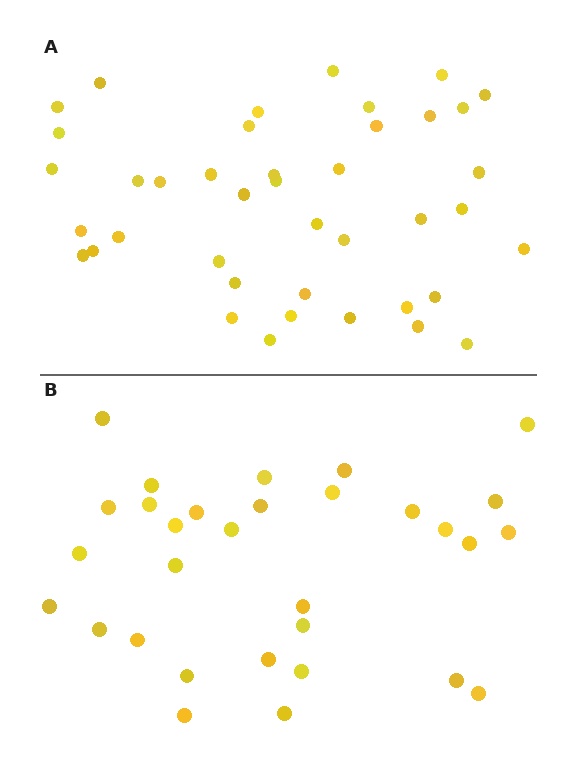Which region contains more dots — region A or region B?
Region A (the top region) has more dots.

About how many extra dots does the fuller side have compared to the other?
Region A has roughly 10 or so more dots than region B.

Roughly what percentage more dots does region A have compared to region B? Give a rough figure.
About 30% more.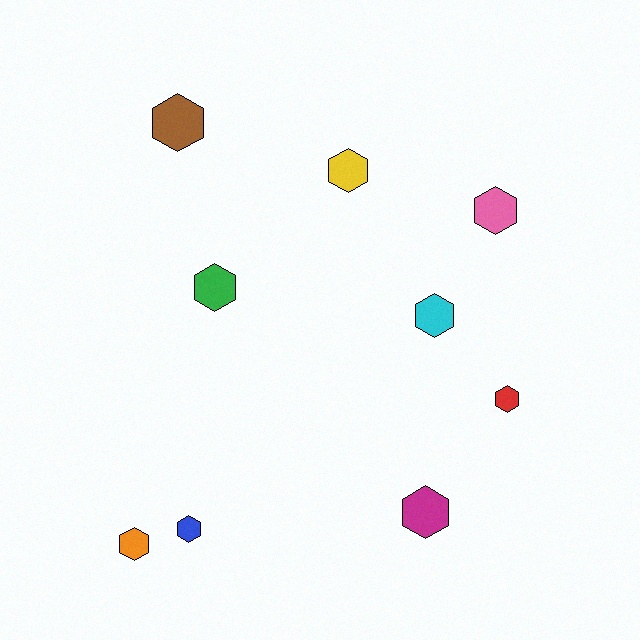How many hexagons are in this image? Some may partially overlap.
There are 9 hexagons.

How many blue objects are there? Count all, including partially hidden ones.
There is 1 blue object.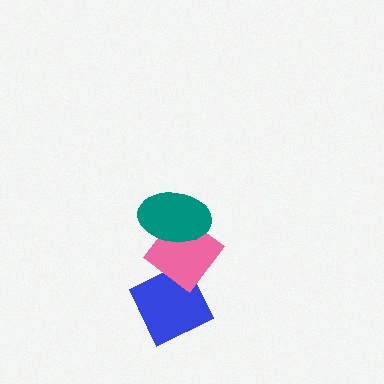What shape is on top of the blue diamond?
The pink diamond is on top of the blue diamond.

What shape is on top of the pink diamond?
The teal ellipse is on top of the pink diamond.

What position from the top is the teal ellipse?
The teal ellipse is 1st from the top.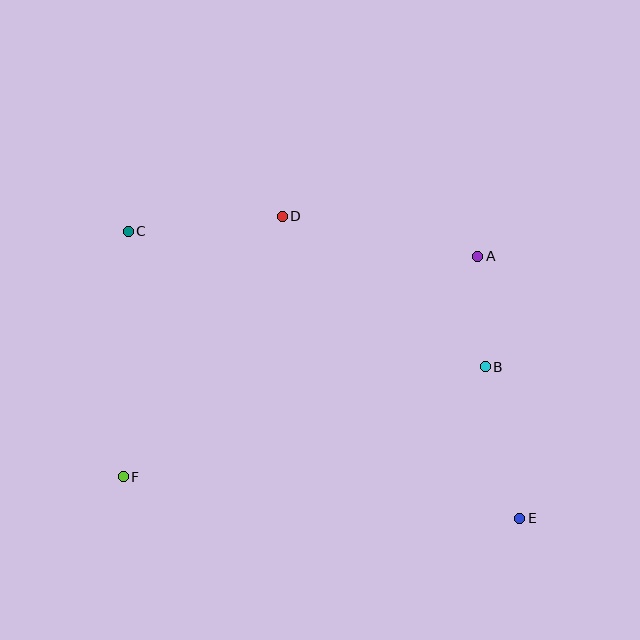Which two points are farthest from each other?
Points C and E are farthest from each other.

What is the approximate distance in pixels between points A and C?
The distance between A and C is approximately 351 pixels.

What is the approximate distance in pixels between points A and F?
The distance between A and F is approximately 417 pixels.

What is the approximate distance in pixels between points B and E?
The distance between B and E is approximately 155 pixels.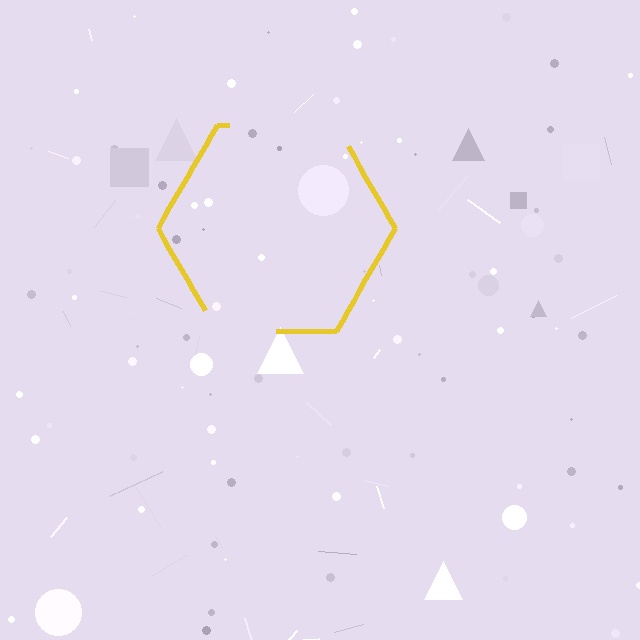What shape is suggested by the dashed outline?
The dashed outline suggests a hexagon.